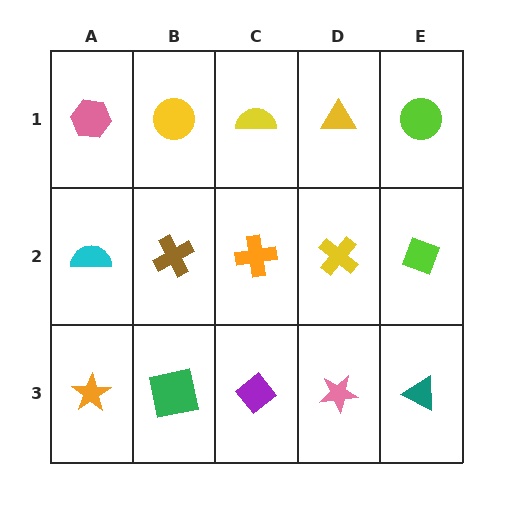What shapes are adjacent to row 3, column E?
A lime diamond (row 2, column E), a pink star (row 3, column D).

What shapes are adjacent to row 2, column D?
A yellow triangle (row 1, column D), a pink star (row 3, column D), an orange cross (row 2, column C), a lime diamond (row 2, column E).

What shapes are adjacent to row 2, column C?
A yellow semicircle (row 1, column C), a purple diamond (row 3, column C), a brown cross (row 2, column B), a yellow cross (row 2, column D).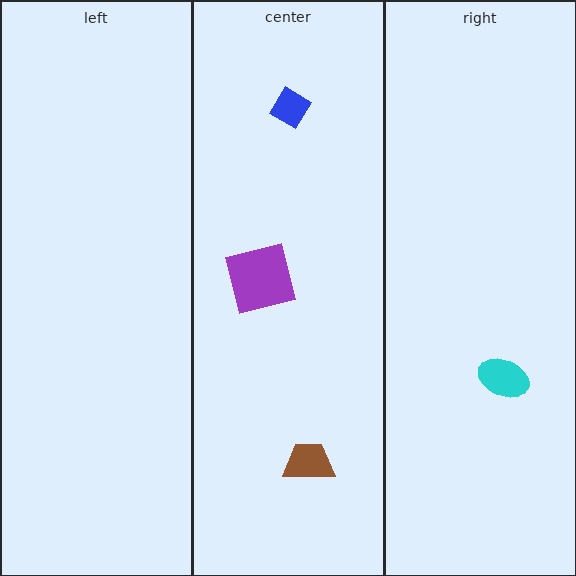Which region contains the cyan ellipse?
The right region.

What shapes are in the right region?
The cyan ellipse.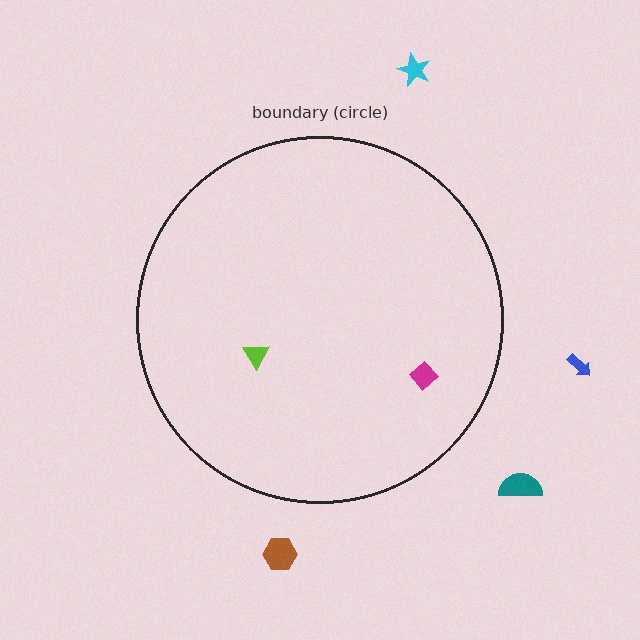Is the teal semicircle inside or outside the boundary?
Outside.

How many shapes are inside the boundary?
2 inside, 4 outside.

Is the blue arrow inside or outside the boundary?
Outside.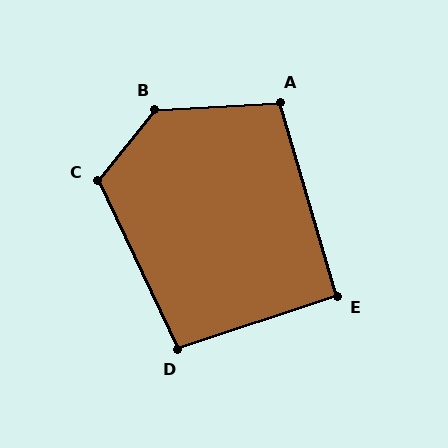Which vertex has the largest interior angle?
B, at approximately 132 degrees.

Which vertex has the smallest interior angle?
E, at approximately 92 degrees.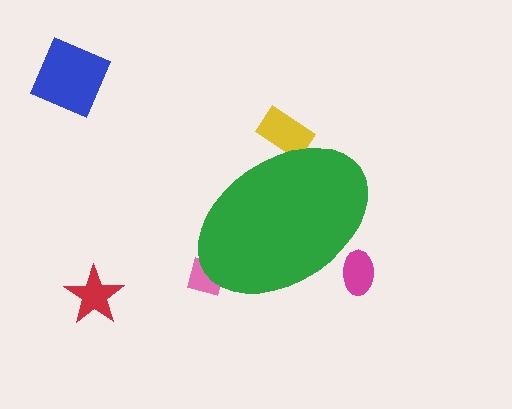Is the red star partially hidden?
No, the red star is fully visible.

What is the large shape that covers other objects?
A green ellipse.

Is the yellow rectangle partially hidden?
Yes, the yellow rectangle is partially hidden behind the green ellipse.